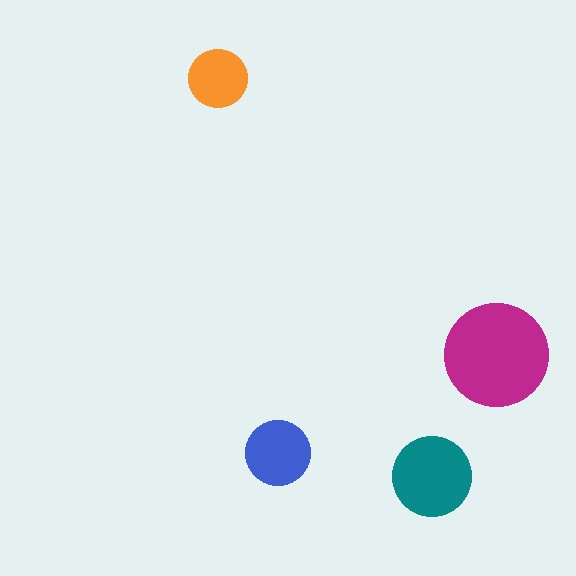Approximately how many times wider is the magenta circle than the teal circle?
About 1.5 times wider.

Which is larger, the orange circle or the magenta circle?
The magenta one.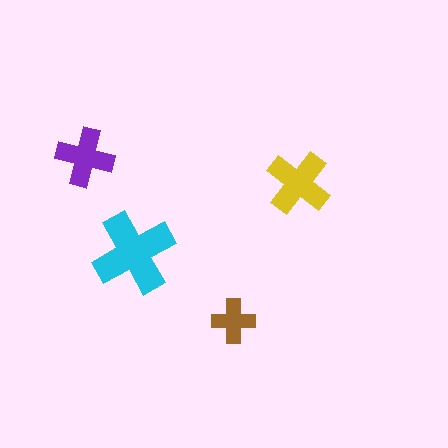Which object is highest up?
The purple cross is topmost.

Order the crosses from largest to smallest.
the cyan one, the yellow one, the purple one, the brown one.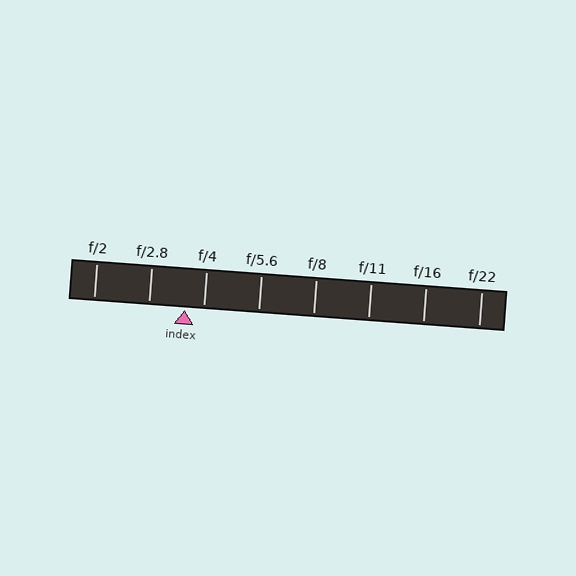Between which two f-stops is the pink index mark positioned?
The index mark is between f/2.8 and f/4.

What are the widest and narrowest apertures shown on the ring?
The widest aperture shown is f/2 and the narrowest is f/22.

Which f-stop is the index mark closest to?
The index mark is closest to f/4.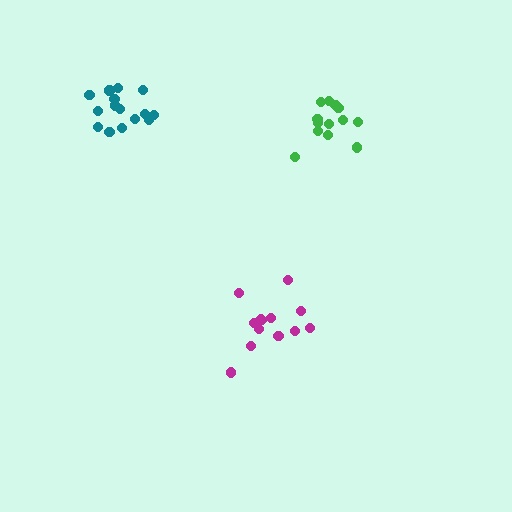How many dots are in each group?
Group 1: 13 dots, Group 2: 13 dots, Group 3: 15 dots (41 total).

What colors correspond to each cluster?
The clusters are colored: magenta, green, teal.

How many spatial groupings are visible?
There are 3 spatial groupings.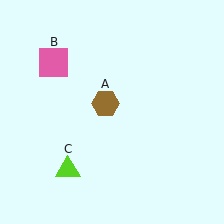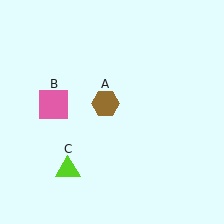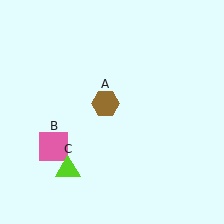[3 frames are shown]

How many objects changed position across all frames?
1 object changed position: pink square (object B).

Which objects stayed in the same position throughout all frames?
Brown hexagon (object A) and lime triangle (object C) remained stationary.